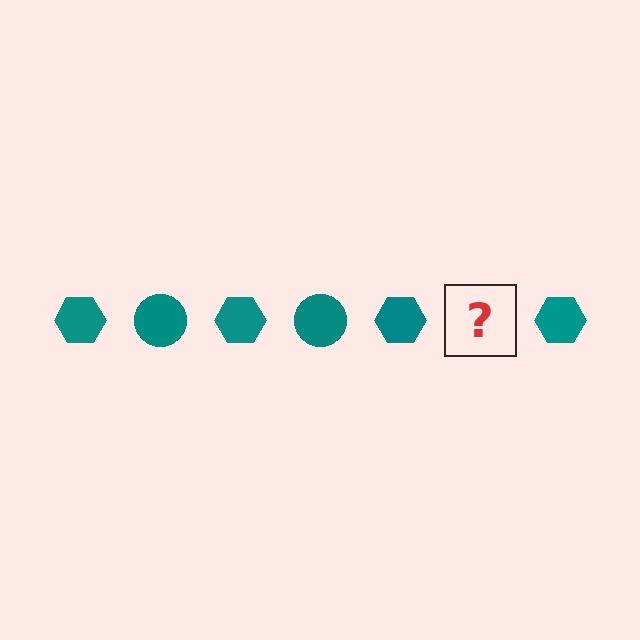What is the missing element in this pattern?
The missing element is a teal circle.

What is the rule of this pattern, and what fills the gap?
The rule is that the pattern cycles through hexagon, circle shapes in teal. The gap should be filled with a teal circle.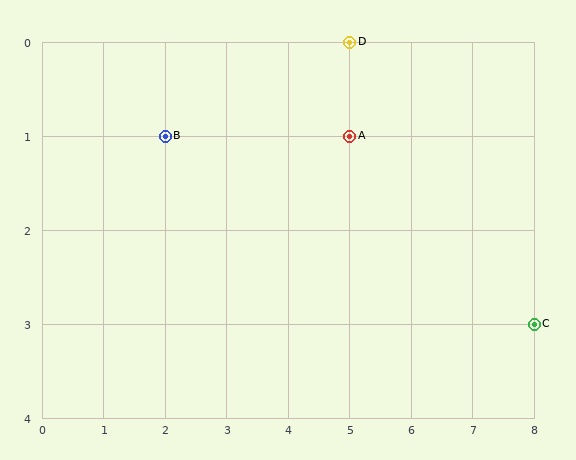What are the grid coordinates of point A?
Point A is at grid coordinates (5, 1).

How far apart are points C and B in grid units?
Points C and B are 6 columns and 2 rows apart (about 6.3 grid units diagonally).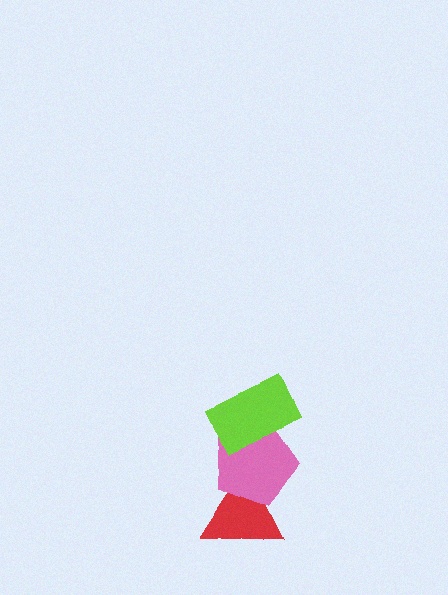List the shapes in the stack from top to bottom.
From top to bottom: the lime rectangle, the pink pentagon, the red triangle.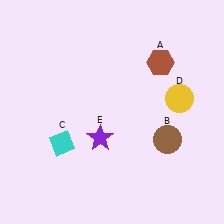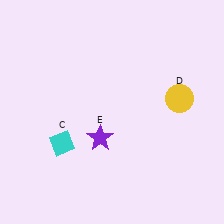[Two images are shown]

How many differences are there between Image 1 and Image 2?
There are 2 differences between the two images.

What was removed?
The brown circle (B), the brown hexagon (A) were removed in Image 2.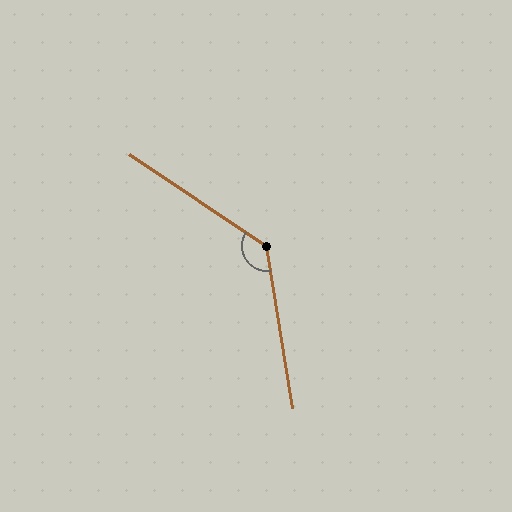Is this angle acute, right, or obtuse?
It is obtuse.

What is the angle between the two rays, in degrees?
Approximately 133 degrees.